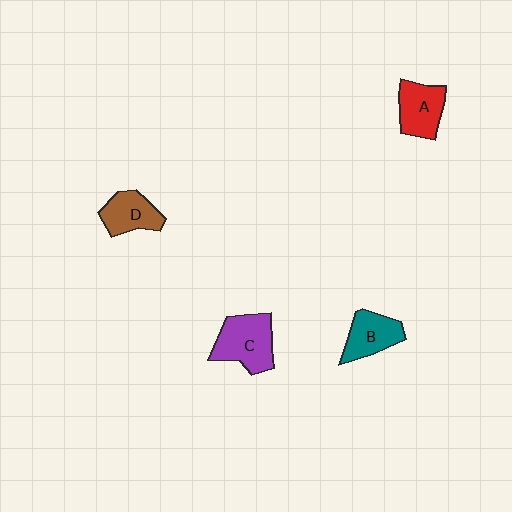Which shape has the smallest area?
Shape D (brown).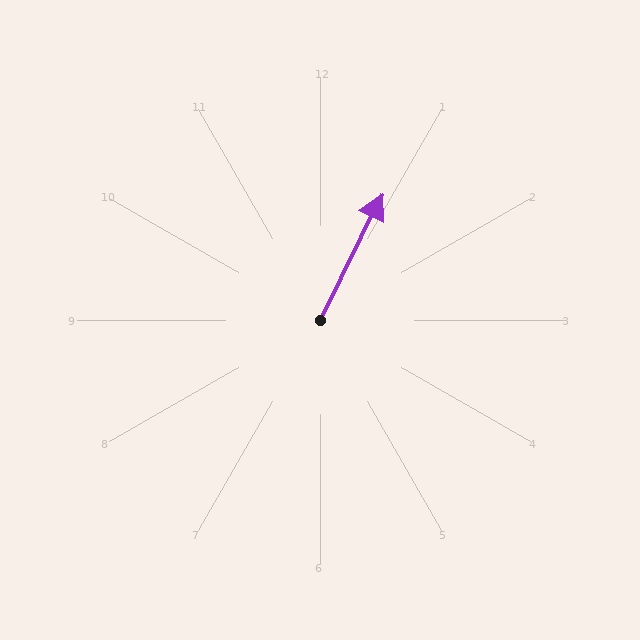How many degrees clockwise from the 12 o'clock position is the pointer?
Approximately 26 degrees.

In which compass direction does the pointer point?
Northeast.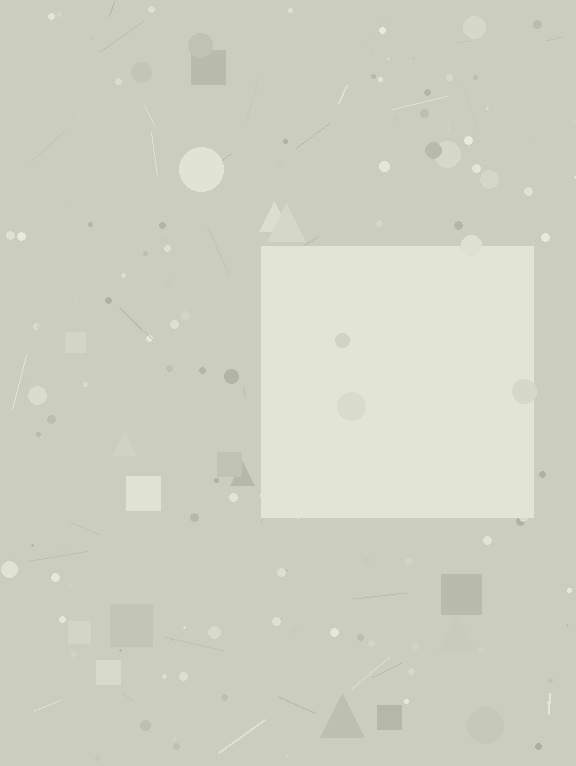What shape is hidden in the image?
A square is hidden in the image.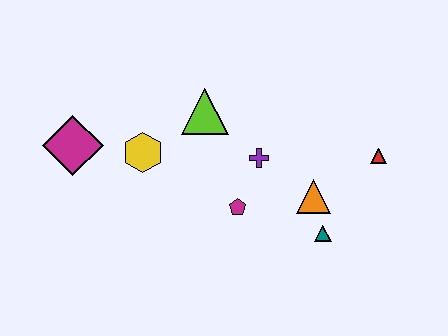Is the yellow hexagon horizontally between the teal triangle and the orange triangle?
No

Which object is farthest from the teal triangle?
The magenta diamond is farthest from the teal triangle.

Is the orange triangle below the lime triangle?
Yes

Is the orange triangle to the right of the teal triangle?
No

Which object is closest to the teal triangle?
The orange triangle is closest to the teal triangle.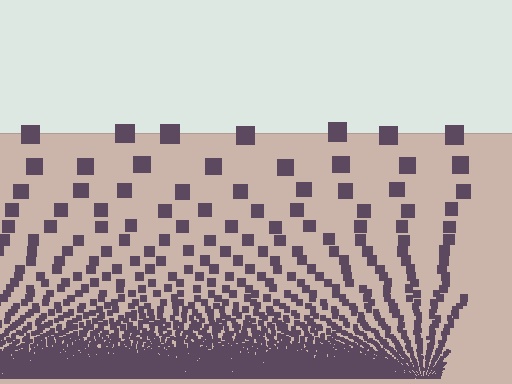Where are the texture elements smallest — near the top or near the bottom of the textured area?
Near the bottom.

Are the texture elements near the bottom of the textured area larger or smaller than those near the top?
Smaller. The gradient is inverted — elements near the bottom are smaller and denser.